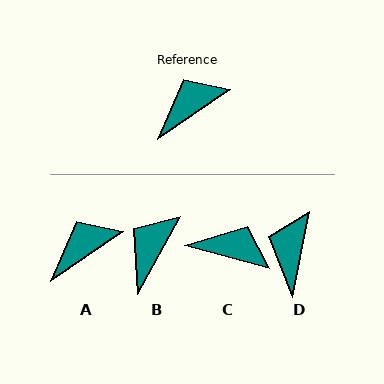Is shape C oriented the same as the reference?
No, it is off by about 49 degrees.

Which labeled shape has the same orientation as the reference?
A.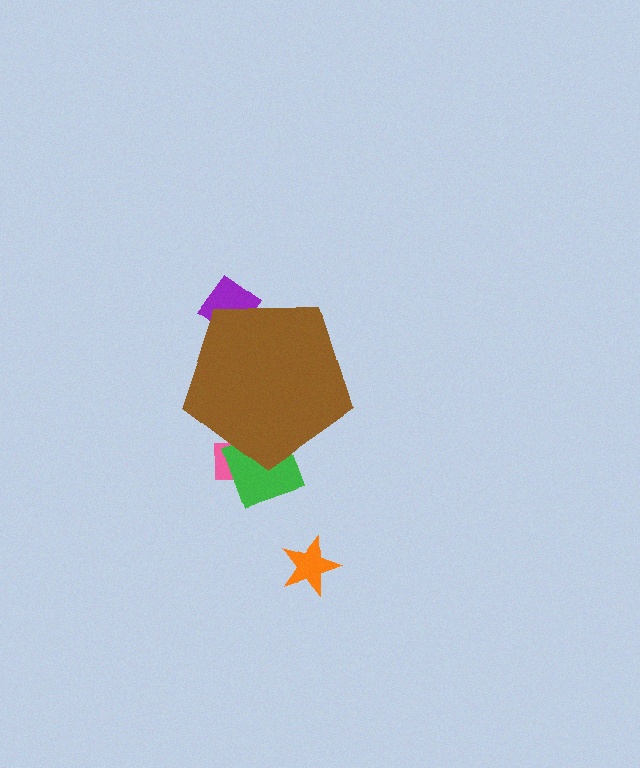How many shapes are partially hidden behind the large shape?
3 shapes are partially hidden.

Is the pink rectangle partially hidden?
Yes, the pink rectangle is partially hidden behind the brown pentagon.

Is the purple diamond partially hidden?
Yes, the purple diamond is partially hidden behind the brown pentagon.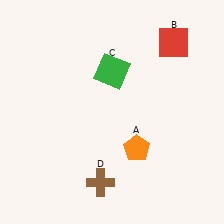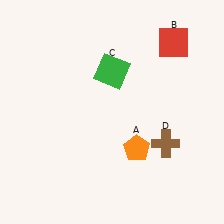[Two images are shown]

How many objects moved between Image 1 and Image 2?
1 object moved between the two images.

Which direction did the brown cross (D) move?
The brown cross (D) moved right.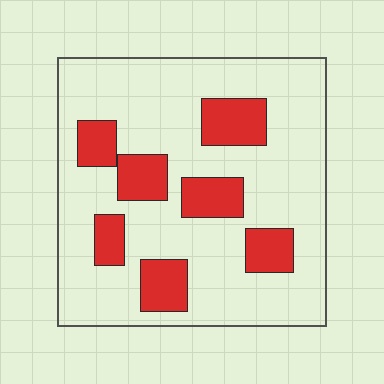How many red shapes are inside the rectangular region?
7.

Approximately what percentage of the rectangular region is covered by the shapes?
Approximately 20%.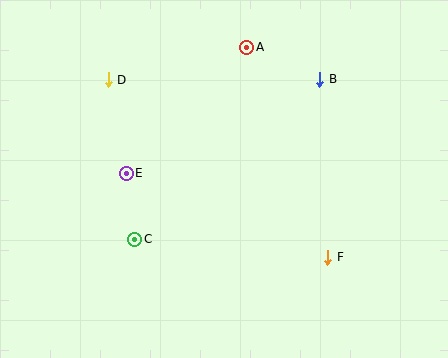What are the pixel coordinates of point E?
Point E is at (126, 173).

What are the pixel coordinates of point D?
Point D is at (108, 80).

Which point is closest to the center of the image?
Point E at (126, 173) is closest to the center.